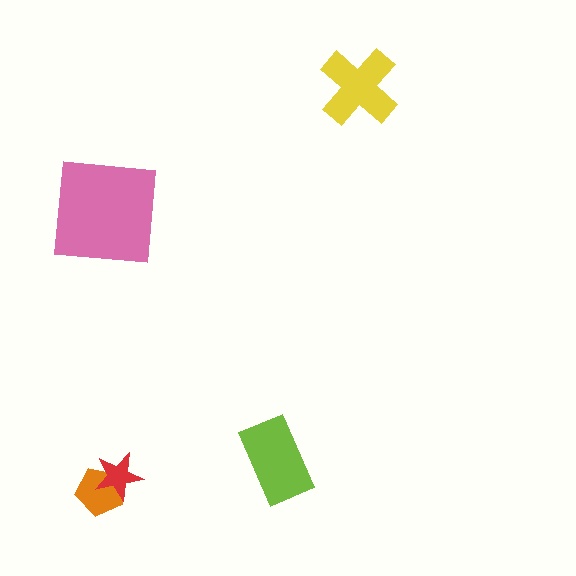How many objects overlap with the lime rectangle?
0 objects overlap with the lime rectangle.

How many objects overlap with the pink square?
0 objects overlap with the pink square.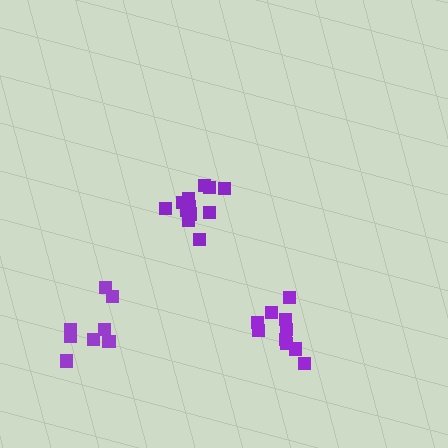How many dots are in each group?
Group 1: 12 dots, Group 2: 10 dots, Group 3: 8 dots (30 total).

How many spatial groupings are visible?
There are 3 spatial groupings.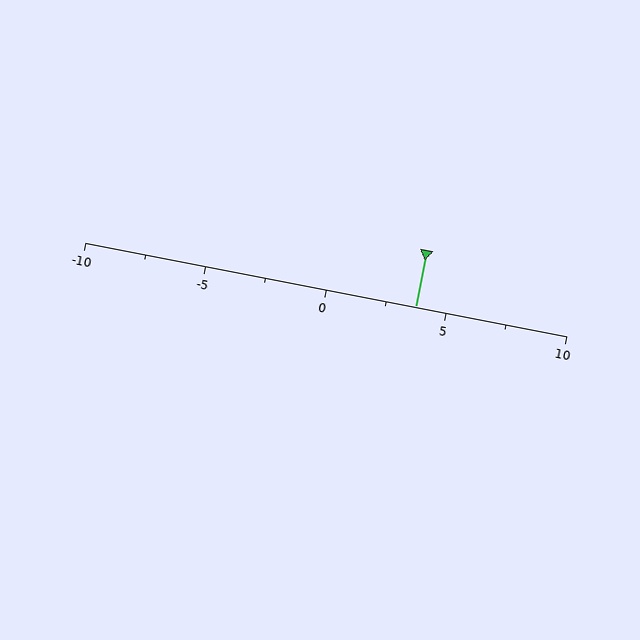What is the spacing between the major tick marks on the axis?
The major ticks are spaced 5 apart.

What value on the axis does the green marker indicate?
The marker indicates approximately 3.8.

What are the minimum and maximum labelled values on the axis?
The axis runs from -10 to 10.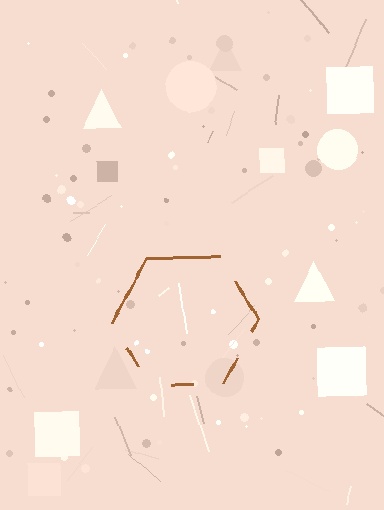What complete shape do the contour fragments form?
The contour fragments form a hexagon.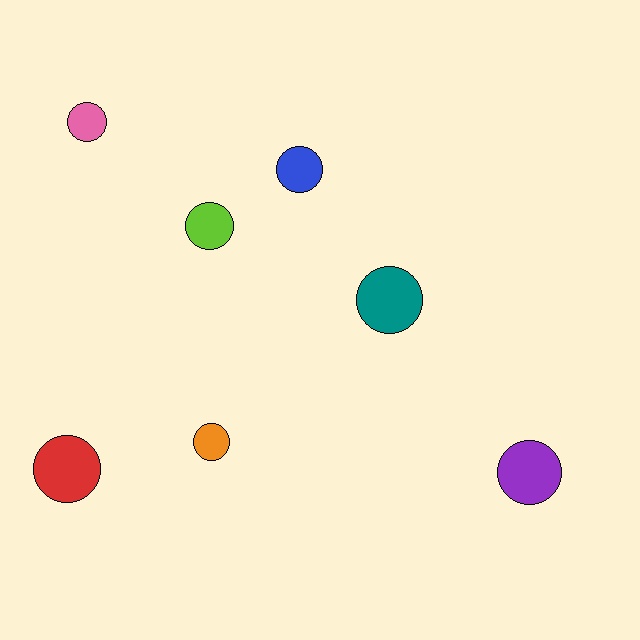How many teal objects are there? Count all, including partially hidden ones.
There is 1 teal object.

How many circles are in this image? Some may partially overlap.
There are 7 circles.